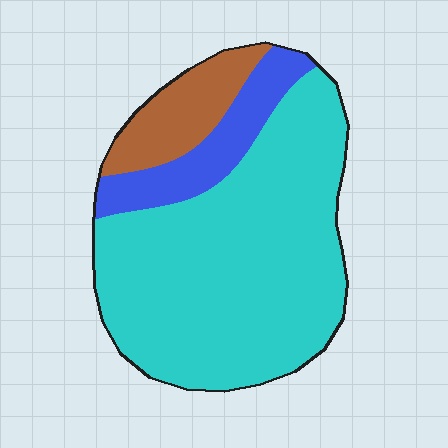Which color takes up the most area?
Cyan, at roughly 70%.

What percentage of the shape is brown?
Brown covers around 15% of the shape.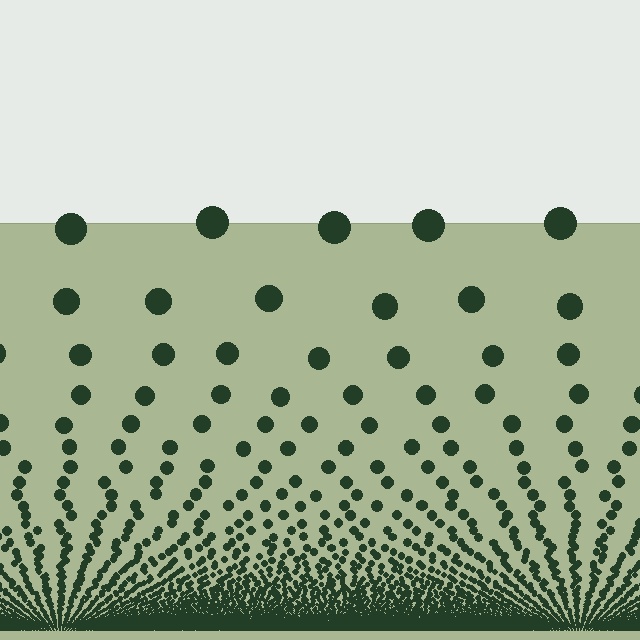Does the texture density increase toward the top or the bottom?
Density increases toward the bottom.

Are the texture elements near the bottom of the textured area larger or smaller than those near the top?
Smaller. The gradient is inverted — elements near the bottom are smaller and denser.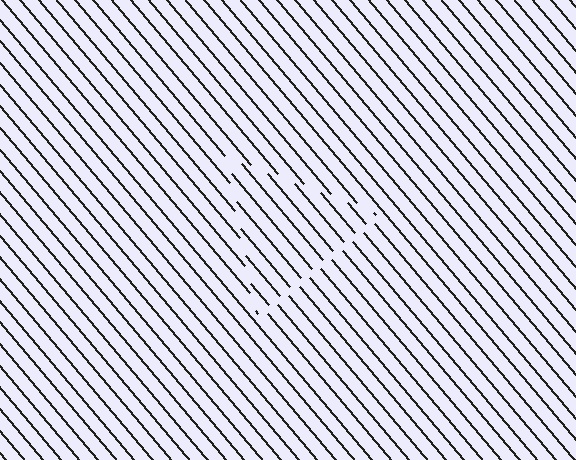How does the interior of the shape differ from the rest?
The interior of the shape contains the same grating, shifted by half a period — the contour is defined by the phase discontinuity where line-ends from the inner and outer gratings abut.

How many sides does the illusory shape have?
3 sides — the line-ends trace a triangle.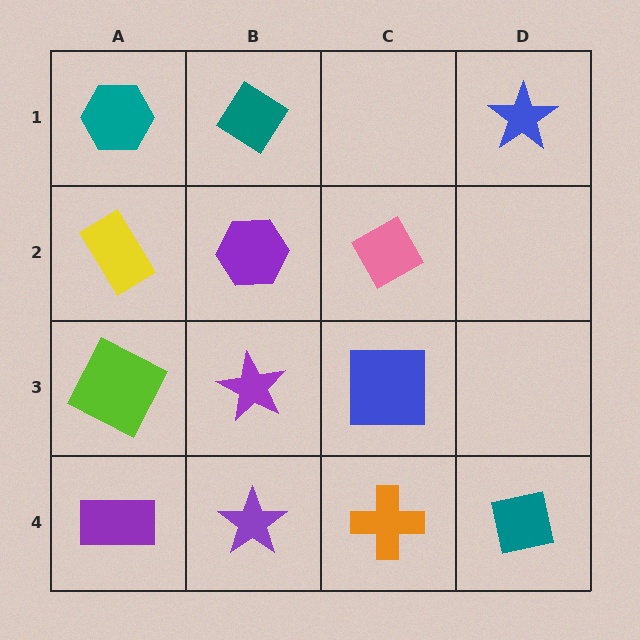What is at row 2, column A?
A yellow rectangle.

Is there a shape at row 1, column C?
No, that cell is empty.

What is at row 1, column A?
A teal hexagon.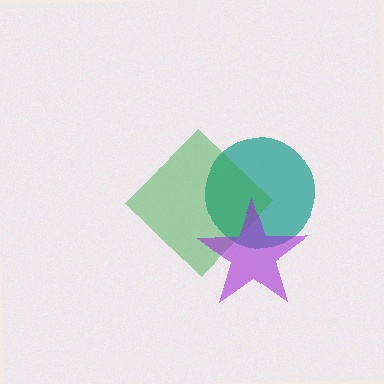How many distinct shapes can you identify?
There are 3 distinct shapes: a teal circle, a green diamond, a purple star.